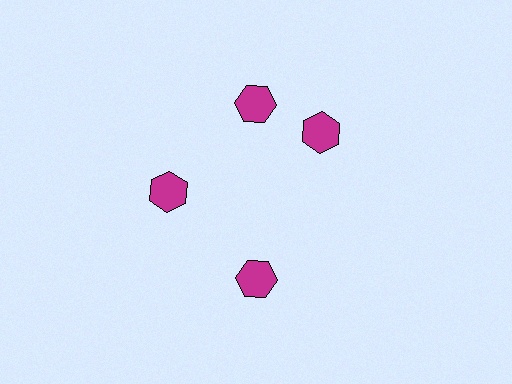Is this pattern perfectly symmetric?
No. The 4 magenta hexagons are arranged in a ring, but one element near the 3 o'clock position is rotated out of alignment along the ring, breaking the 4-fold rotational symmetry.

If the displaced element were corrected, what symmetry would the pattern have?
It would have 4-fold rotational symmetry — the pattern would map onto itself every 90 degrees.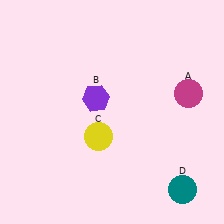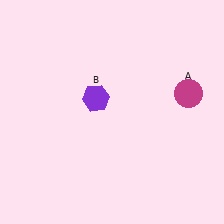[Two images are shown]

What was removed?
The teal circle (D), the yellow circle (C) were removed in Image 2.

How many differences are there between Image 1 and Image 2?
There are 2 differences between the two images.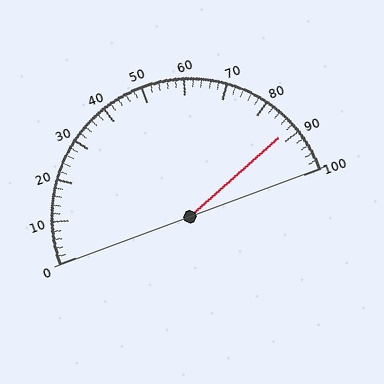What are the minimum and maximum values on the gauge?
The gauge ranges from 0 to 100.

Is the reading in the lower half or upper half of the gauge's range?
The reading is in the upper half of the range (0 to 100).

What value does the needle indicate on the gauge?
The needle indicates approximately 88.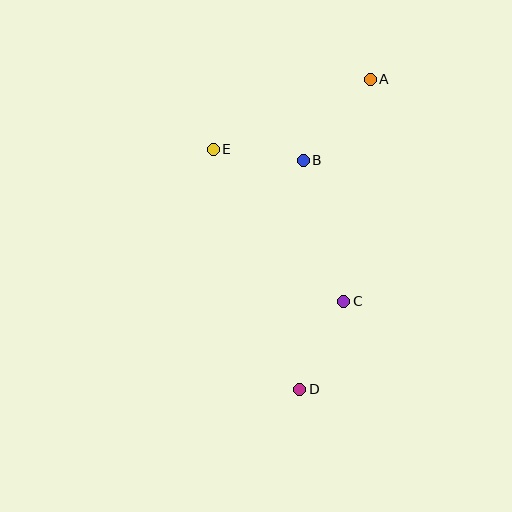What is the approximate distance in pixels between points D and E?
The distance between D and E is approximately 255 pixels.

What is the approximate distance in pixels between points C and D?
The distance between C and D is approximately 99 pixels.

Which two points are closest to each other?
Points B and E are closest to each other.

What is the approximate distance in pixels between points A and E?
The distance between A and E is approximately 172 pixels.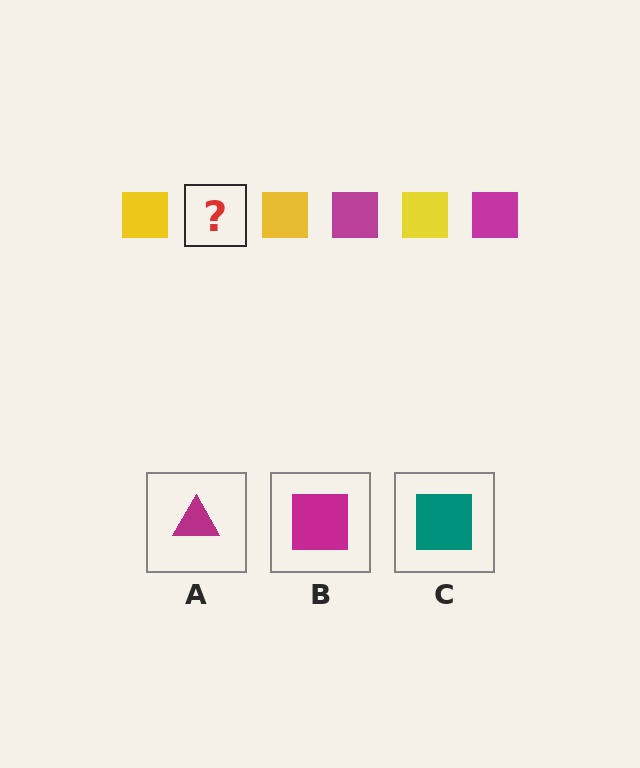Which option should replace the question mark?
Option B.